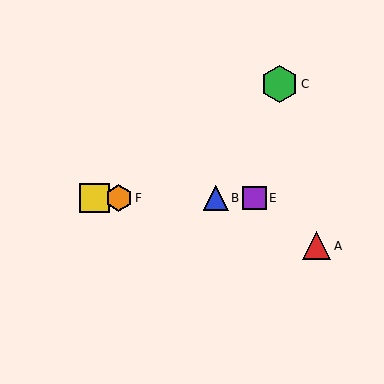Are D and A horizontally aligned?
No, D is at y≈198 and A is at y≈246.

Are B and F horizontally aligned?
Yes, both are at y≈198.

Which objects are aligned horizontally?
Objects B, D, E, F are aligned horizontally.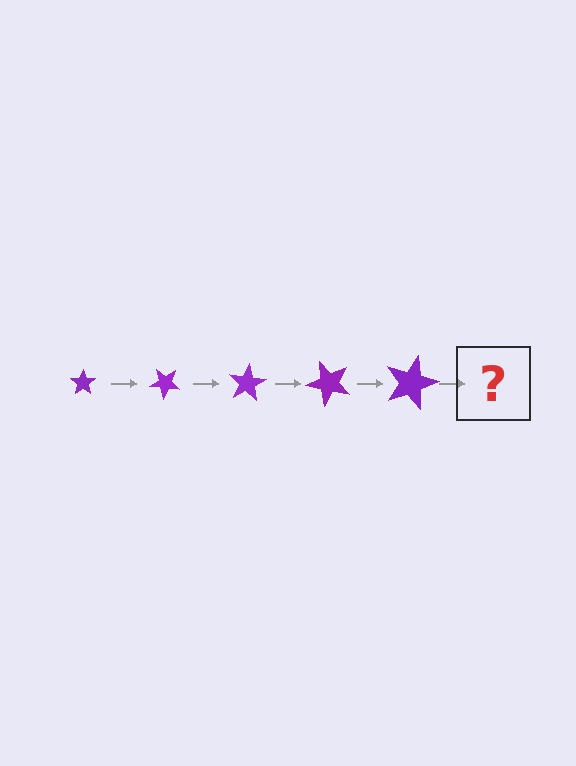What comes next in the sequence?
The next element should be a star, larger than the previous one and rotated 200 degrees from the start.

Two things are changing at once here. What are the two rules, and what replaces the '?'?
The two rules are that the star grows larger each step and it rotates 40 degrees each step. The '?' should be a star, larger than the previous one and rotated 200 degrees from the start.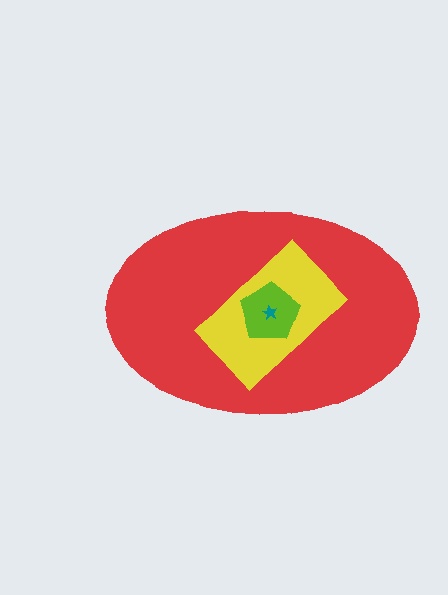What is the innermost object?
The teal star.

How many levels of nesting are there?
4.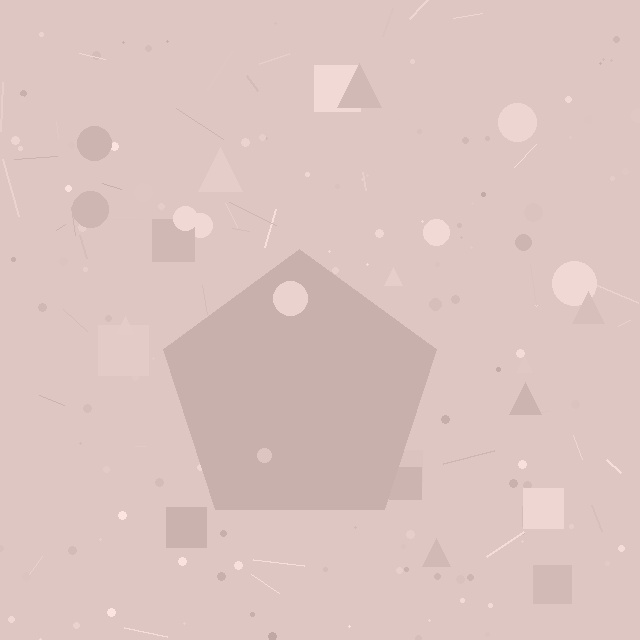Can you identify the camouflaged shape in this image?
The camouflaged shape is a pentagon.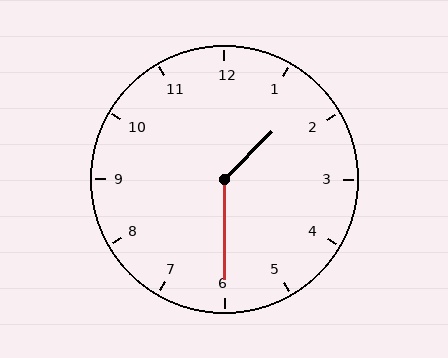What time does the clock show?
1:30.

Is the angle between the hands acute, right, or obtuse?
It is obtuse.